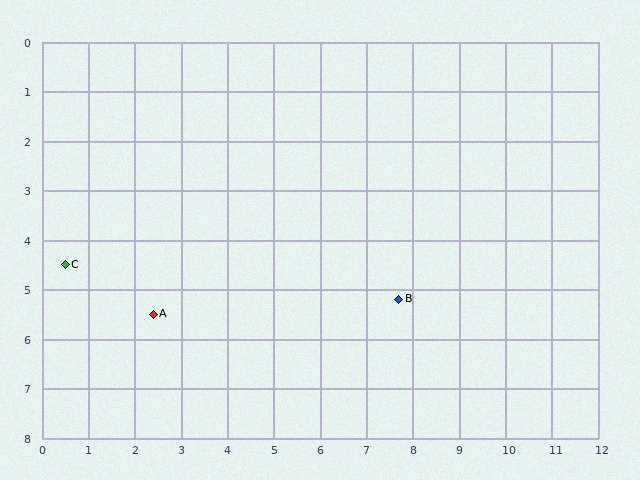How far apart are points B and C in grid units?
Points B and C are about 7.2 grid units apart.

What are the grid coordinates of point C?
Point C is at approximately (0.5, 4.5).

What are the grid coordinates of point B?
Point B is at approximately (7.7, 5.2).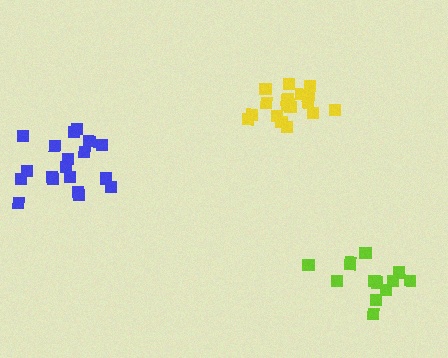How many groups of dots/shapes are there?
There are 3 groups.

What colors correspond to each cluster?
The clusters are colored: yellow, blue, lime.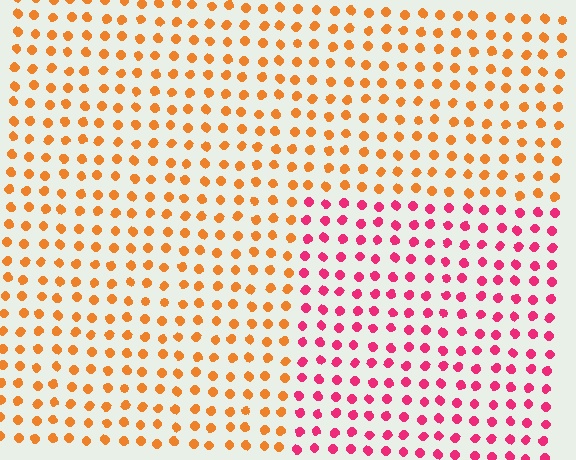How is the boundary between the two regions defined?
The boundary is defined purely by a slight shift in hue (about 51 degrees). Spacing, size, and orientation are identical on both sides.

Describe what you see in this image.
The image is filled with small orange elements in a uniform arrangement. A rectangle-shaped region is visible where the elements are tinted to a slightly different hue, forming a subtle color boundary.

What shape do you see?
I see a rectangle.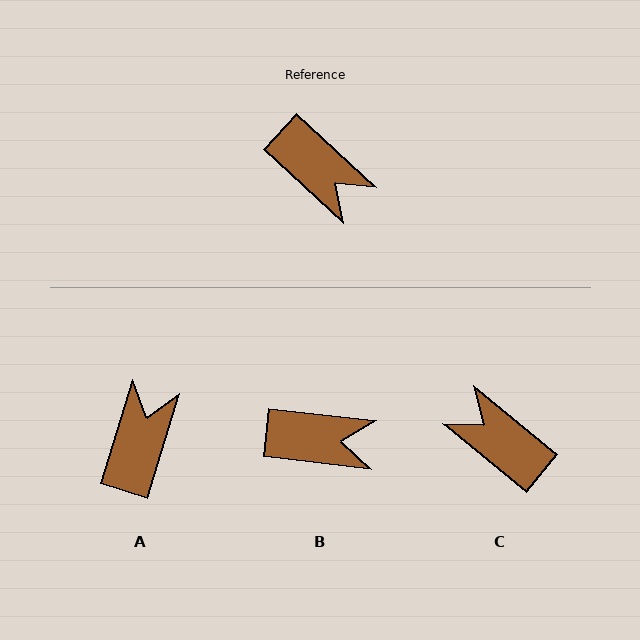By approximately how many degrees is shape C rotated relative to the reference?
Approximately 176 degrees clockwise.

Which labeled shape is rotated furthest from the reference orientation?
C, about 176 degrees away.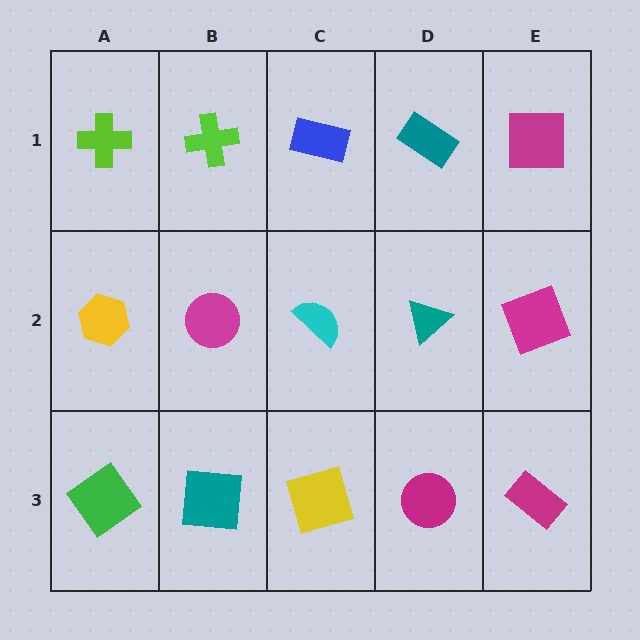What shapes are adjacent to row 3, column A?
A yellow hexagon (row 2, column A), a teal square (row 3, column B).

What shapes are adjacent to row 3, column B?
A magenta circle (row 2, column B), a green diamond (row 3, column A), a yellow square (row 3, column C).